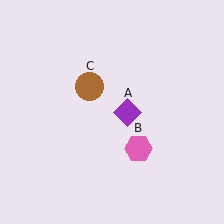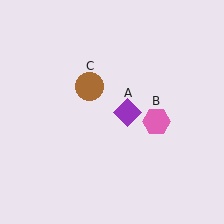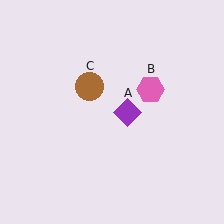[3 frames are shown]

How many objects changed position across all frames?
1 object changed position: pink hexagon (object B).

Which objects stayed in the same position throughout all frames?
Purple diamond (object A) and brown circle (object C) remained stationary.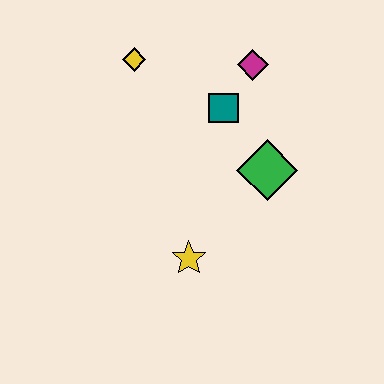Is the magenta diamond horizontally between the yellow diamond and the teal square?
No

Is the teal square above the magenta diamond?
No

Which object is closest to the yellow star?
The green diamond is closest to the yellow star.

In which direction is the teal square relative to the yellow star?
The teal square is above the yellow star.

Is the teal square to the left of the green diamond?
Yes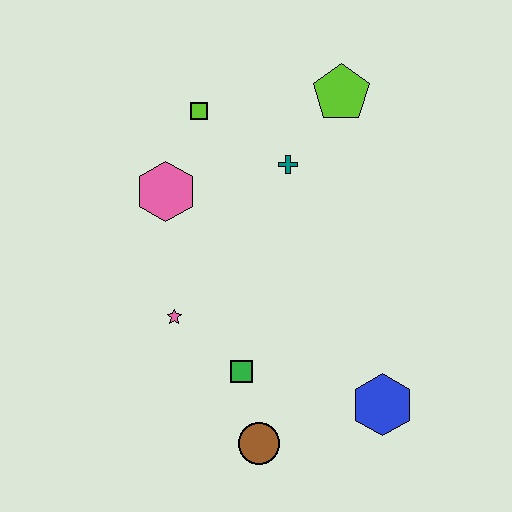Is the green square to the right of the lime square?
Yes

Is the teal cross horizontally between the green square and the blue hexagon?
Yes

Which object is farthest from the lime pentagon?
The brown circle is farthest from the lime pentagon.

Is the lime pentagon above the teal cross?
Yes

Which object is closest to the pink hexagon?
The lime square is closest to the pink hexagon.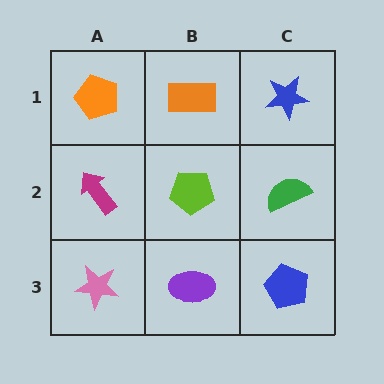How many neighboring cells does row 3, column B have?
3.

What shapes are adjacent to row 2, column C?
A blue star (row 1, column C), a blue pentagon (row 3, column C), a lime pentagon (row 2, column B).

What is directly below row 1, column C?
A green semicircle.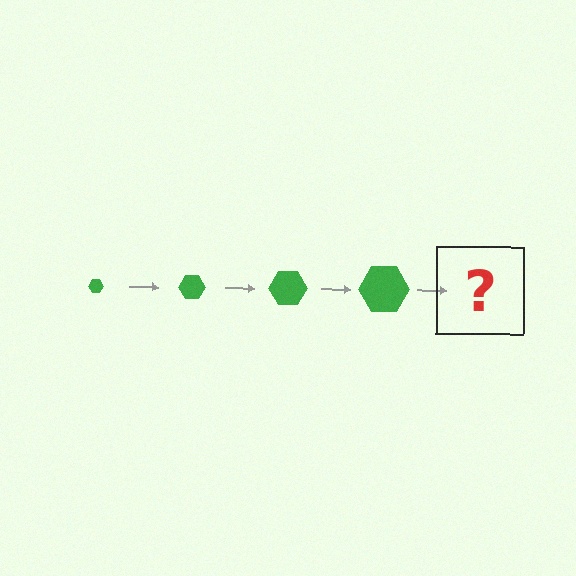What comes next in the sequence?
The next element should be a green hexagon, larger than the previous one.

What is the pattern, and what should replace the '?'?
The pattern is that the hexagon gets progressively larger each step. The '?' should be a green hexagon, larger than the previous one.